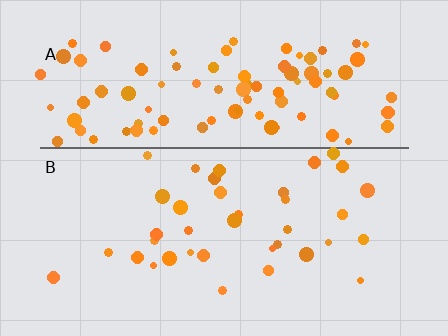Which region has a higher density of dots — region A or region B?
A (the top).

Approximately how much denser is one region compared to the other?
Approximately 2.6× — region A over region B.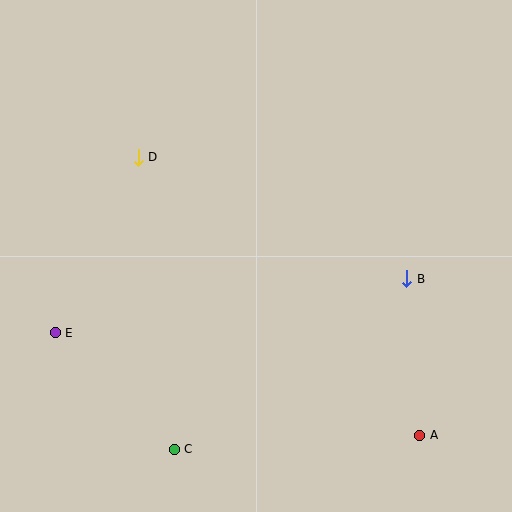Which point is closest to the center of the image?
Point B at (407, 279) is closest to the center.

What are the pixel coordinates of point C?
Point C is at (174, 449).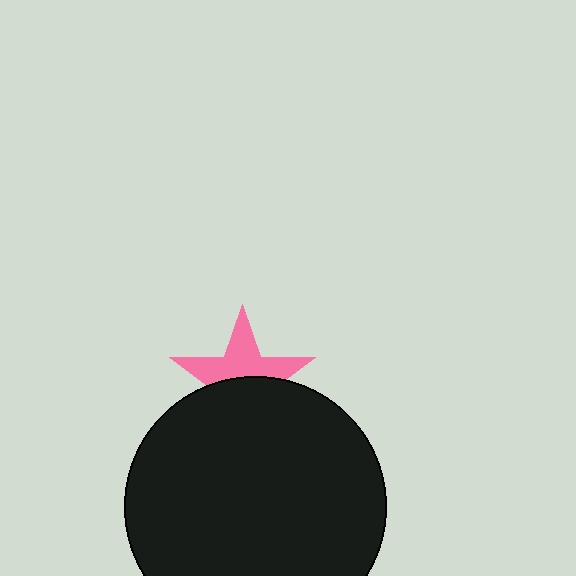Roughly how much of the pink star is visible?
About half of it is visible (roughly 50%).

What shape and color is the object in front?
The object in front is a black circle.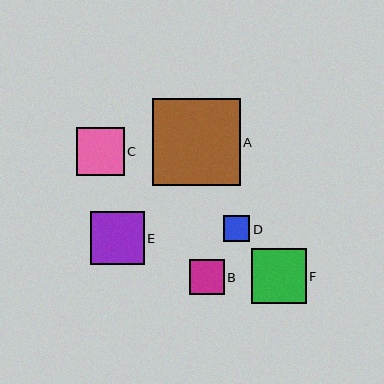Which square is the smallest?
Square D is the smallest with a size of approximately 26 pixels.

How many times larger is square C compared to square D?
Square C is approximately 1.8 times the size of square D.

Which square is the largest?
Square A is the largest with a size of approximately 88 pixels.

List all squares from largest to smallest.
From largest to smallest: A, F, E, C, B, D.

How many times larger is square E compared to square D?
Square E is approximately 2.0 times the size of square D.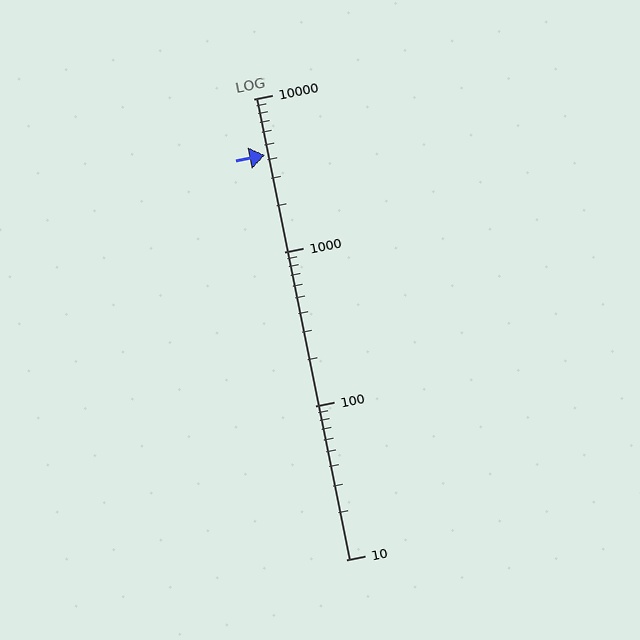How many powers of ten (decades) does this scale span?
The scale spans 3 decades, from 10 to 10000.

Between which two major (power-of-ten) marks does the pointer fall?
The pointer is between 1000 and 10000.